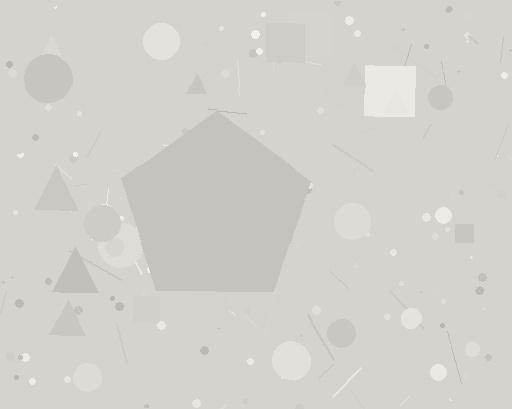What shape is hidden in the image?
A pentagon is hidden in the image.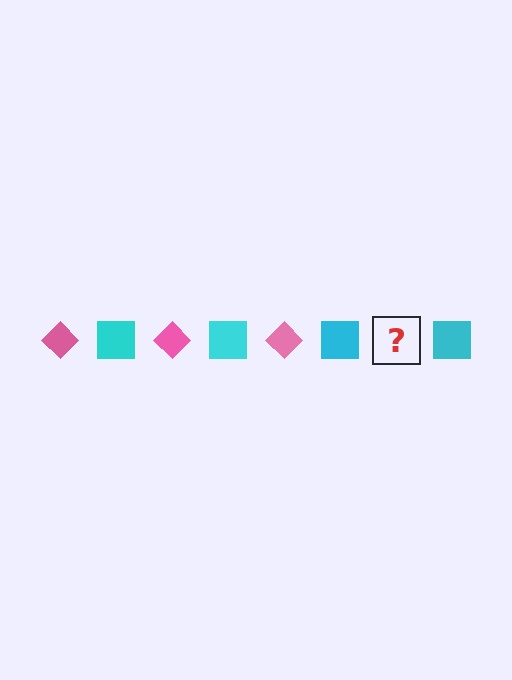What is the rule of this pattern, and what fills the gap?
The rule is that the pattern alternates between pink diamond and cyan square. The gap should be filled with a pink diamond.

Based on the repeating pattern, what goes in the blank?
The blank should be a pink diamond.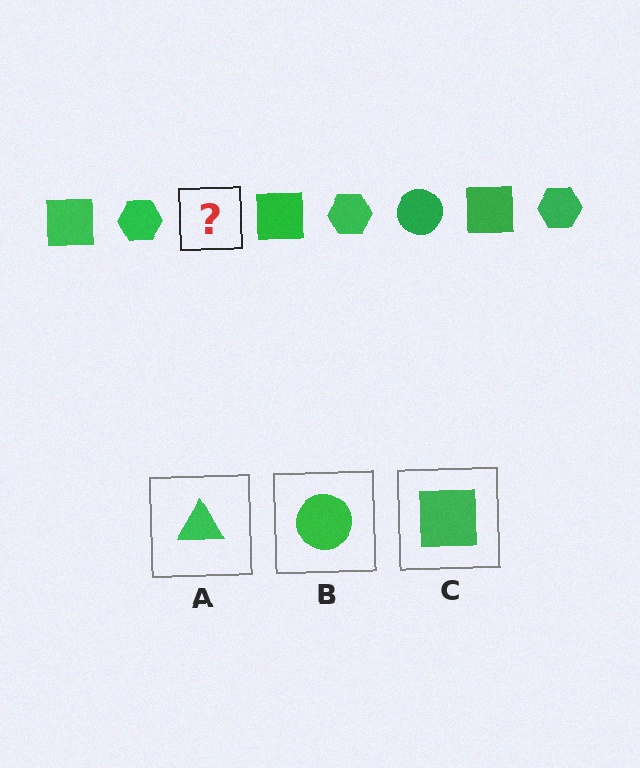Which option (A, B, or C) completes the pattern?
B.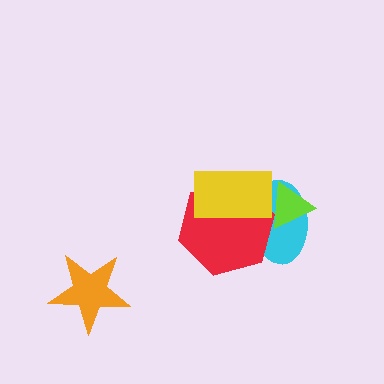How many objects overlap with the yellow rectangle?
3 objects overlap with the yellow rectangle.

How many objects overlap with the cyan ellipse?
3 objects overlap with the cyan ellipse.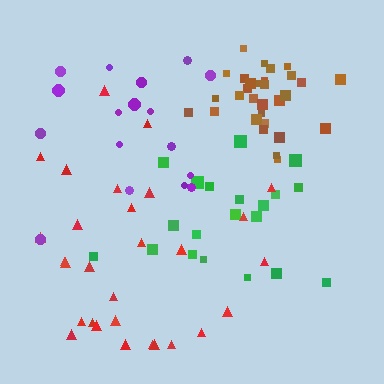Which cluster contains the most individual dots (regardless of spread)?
Brown (30).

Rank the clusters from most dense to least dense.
brown, purple, red, green.